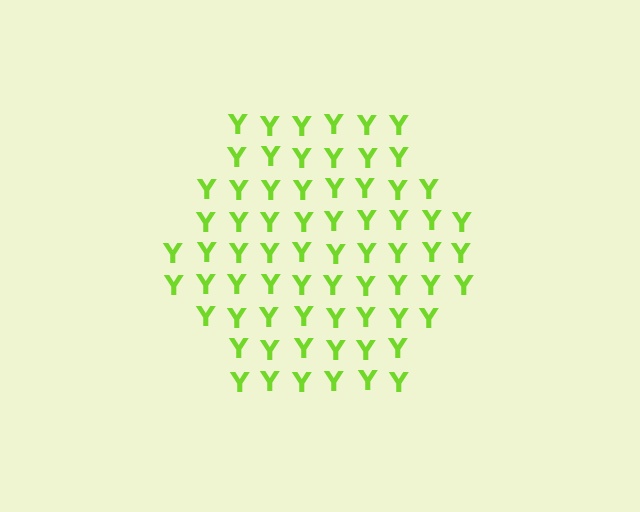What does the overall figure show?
The overall figure shows a hexagon.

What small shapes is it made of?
It is made of small letter Y's.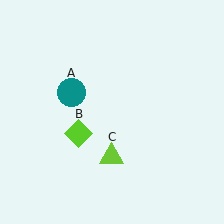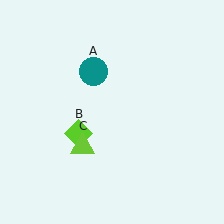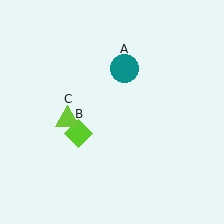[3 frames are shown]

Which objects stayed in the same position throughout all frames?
Lime diamond (object B) remained stationary.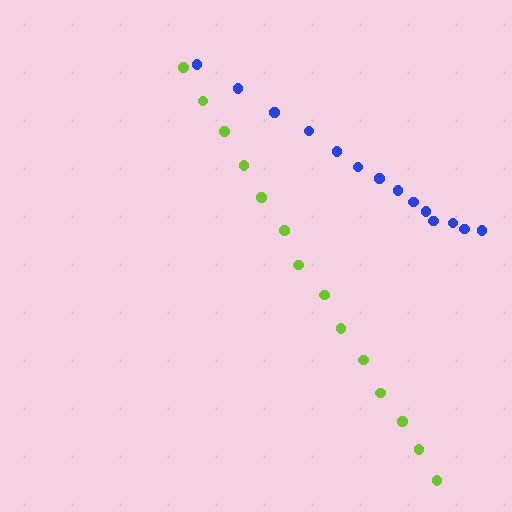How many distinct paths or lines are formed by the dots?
There are 2 distinct paths.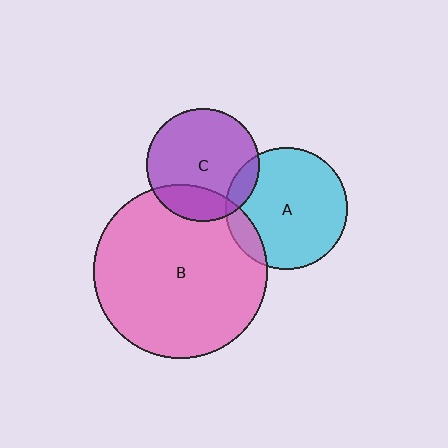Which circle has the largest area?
Circle B (pink).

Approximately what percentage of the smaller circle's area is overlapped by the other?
Approximately 10%.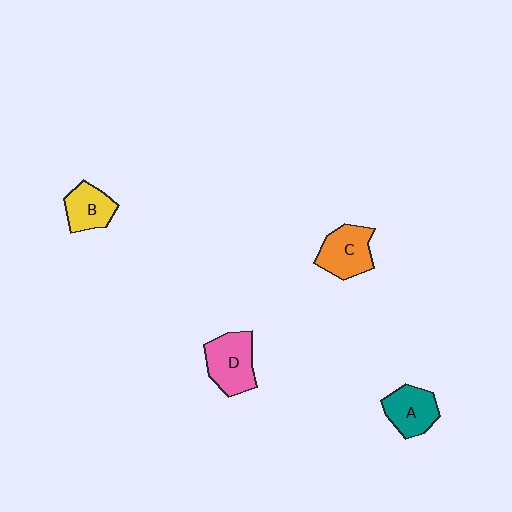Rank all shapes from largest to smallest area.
From largest to smallest: D (pink), C (orange), A (teal), B (yellow).